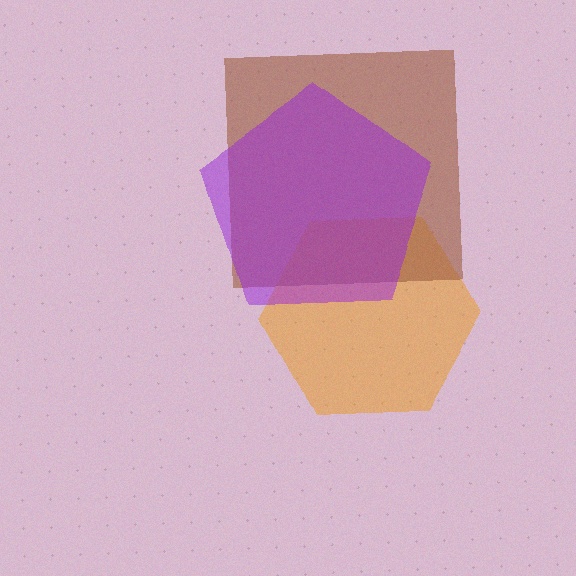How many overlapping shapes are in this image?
There are 3 overlapping shapes in the image.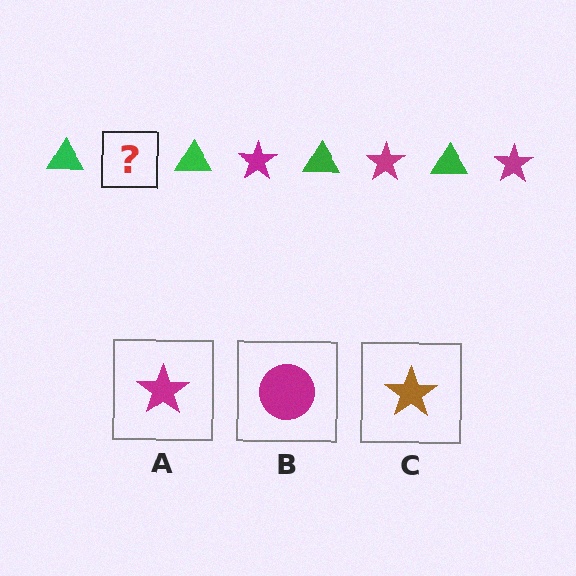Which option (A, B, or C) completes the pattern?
A.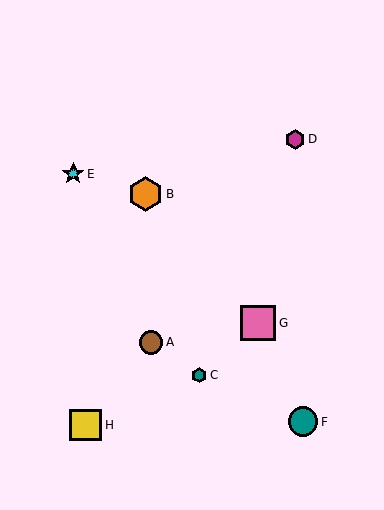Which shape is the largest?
The orange hexagon (labeled B) is the largest.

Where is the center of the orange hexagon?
The center of the orange hexagon is at (145, 194).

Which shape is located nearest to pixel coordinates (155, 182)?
The orange hexagon (labeled B) at (145, 194) is nearest to that location.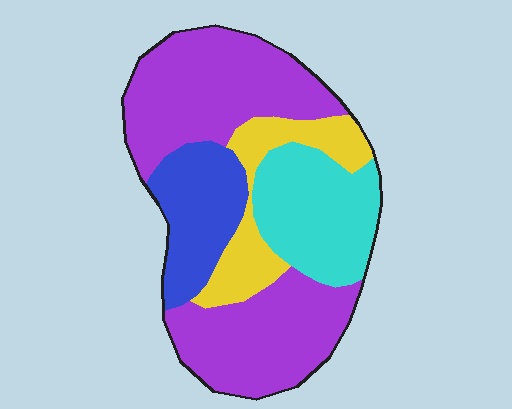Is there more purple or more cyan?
Purple.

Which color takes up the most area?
Purple, at roughly 50%.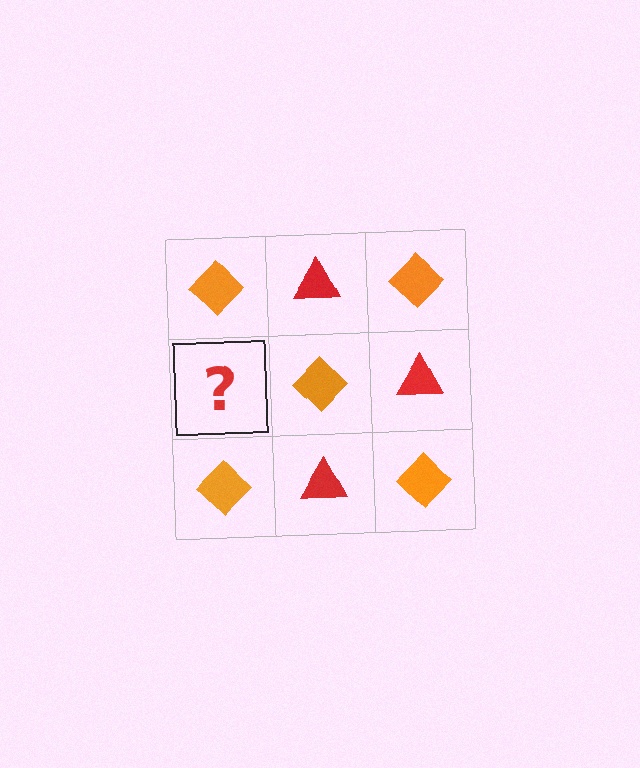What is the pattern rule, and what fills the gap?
The rule is that it alternates orange diamond and red triangle in a checkerboard pattern. The gap should be filled with a red triangle.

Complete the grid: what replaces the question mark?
The question mark should be replaced with a red triangle.